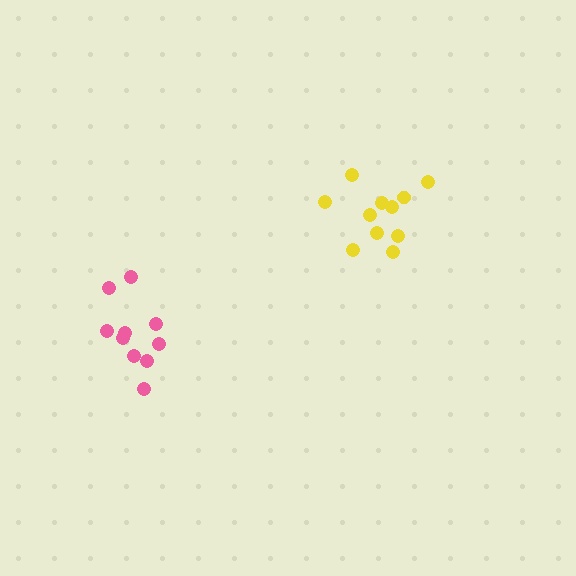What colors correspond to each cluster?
The clusters are colored: yellow, pink.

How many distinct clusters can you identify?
There are 2 distinct clusters.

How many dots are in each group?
Group 1: 11 dots, Group 2: 10 dots (21 total).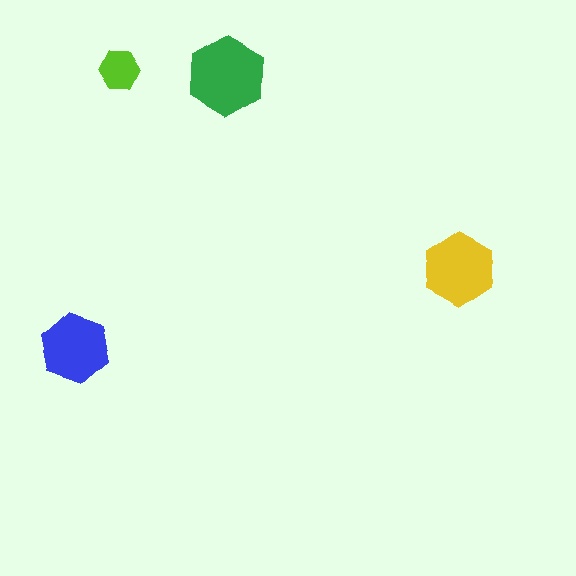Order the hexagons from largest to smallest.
the green one, the yellow one, the blue one, the lime one.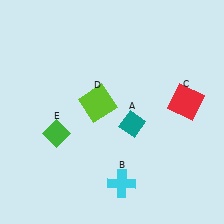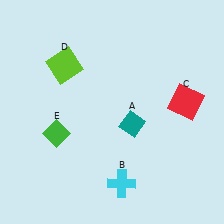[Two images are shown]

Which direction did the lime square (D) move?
The lime square (D) moved up.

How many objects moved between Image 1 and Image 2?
1 object moved between the two images.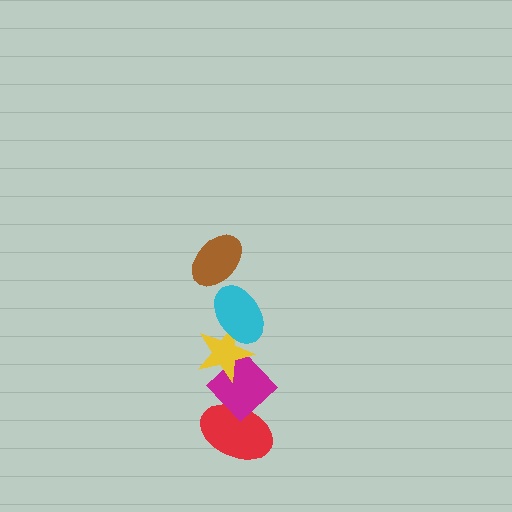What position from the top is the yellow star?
The yellow star is 3rd from the top.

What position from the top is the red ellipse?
The red ellipse is 5th from the top.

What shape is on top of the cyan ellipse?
The brown ellipse is on top of the cyan ellipse.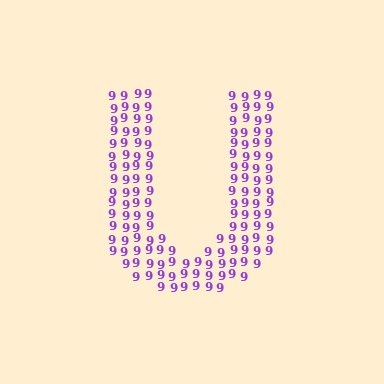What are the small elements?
The small elements are digit 9's.